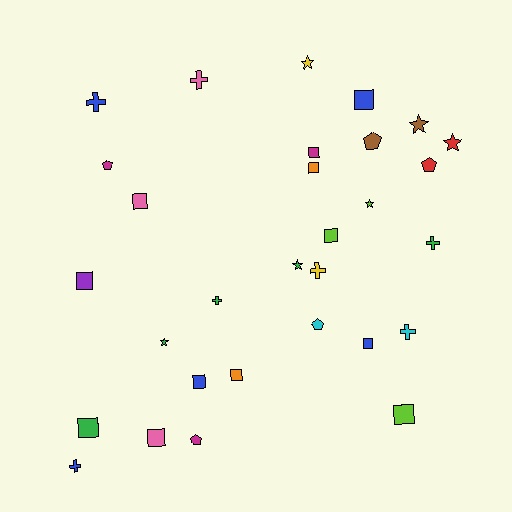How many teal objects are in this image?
There are no teal objects.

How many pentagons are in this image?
There are 5 pentagons.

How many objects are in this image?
There are 30 objects.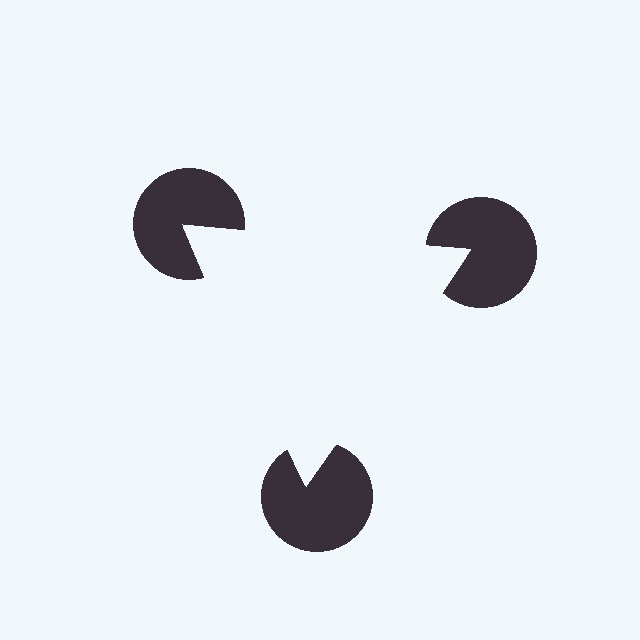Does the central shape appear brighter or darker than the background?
It typically appears slightly brighter than the background, even though no actual brightness change is drawn.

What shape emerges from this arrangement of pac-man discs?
An illusory triangle — its edges are inferred from the aligned wedge cuts in the pac-man discs, not physically drawn.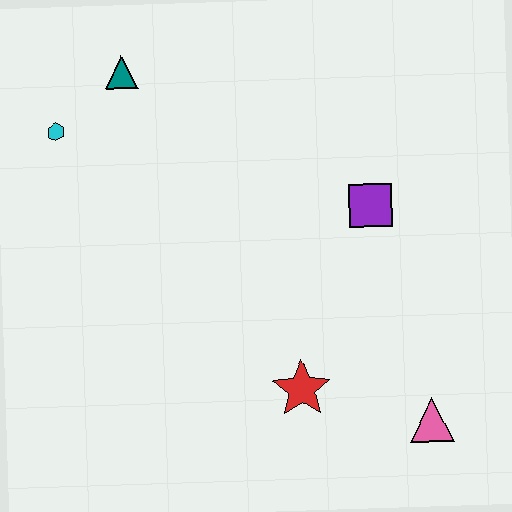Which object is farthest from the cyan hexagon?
The pink triangle is farthest from the cyan hexagon.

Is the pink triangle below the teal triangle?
Yes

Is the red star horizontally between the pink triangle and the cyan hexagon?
Yes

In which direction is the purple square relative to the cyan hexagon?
The purple square is to the right of the cyan hexagon.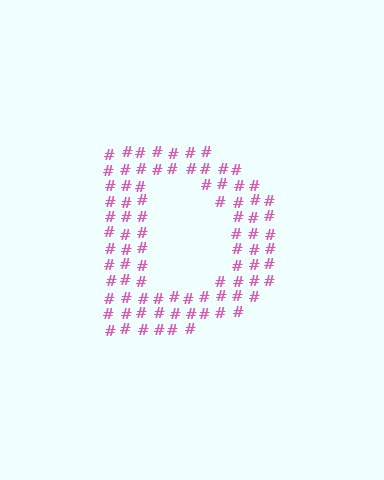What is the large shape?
The large shape is the letter D.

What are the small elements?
The small elements are hash symbols.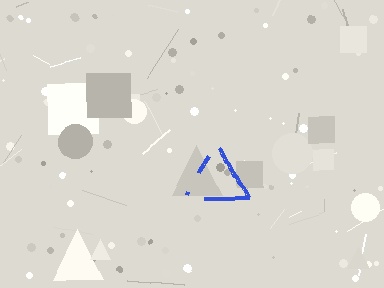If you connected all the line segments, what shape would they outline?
They would outline a triangle.